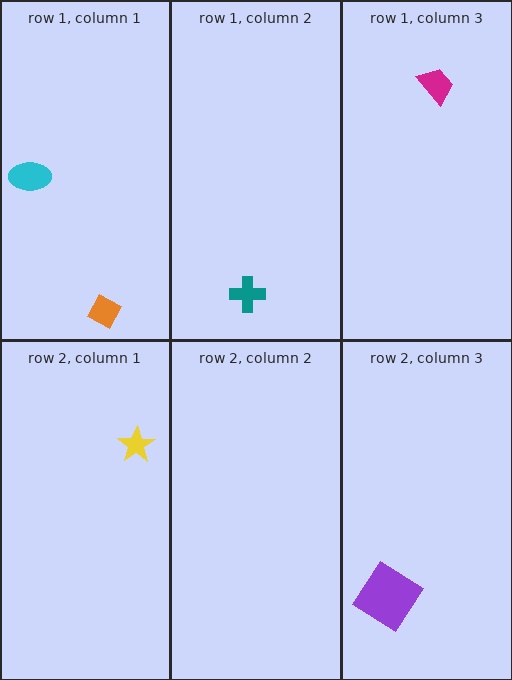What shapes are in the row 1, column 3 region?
The magenta trapezoid.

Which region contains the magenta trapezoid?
The row 1, column 3 region.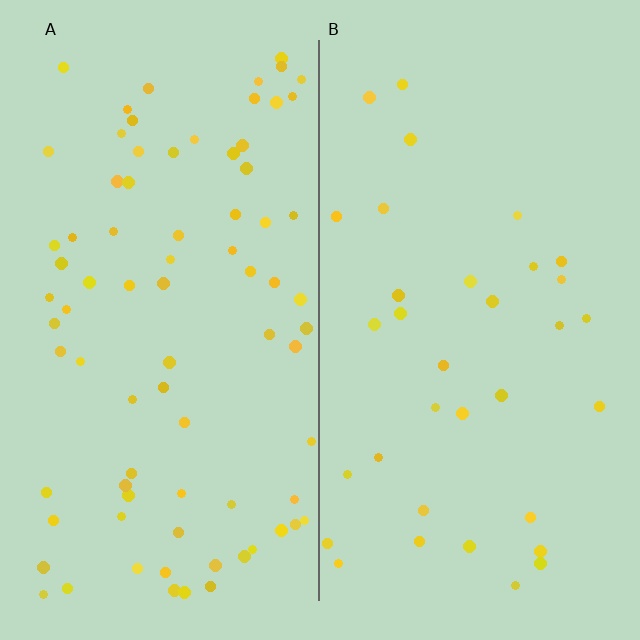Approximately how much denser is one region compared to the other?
Approximately 2.3× — region A over region B.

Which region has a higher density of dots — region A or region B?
A (the left).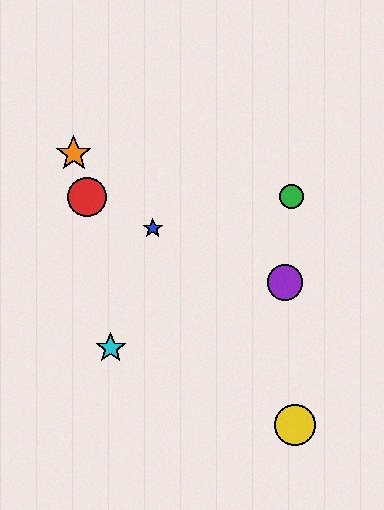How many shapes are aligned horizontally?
2 shapes (the red circle, the green circle) are aligned horizontally.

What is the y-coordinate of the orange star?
The orange star is at y≈154.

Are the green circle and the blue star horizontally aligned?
No, the green circle is at y≈197 and the blue star is at y≈228.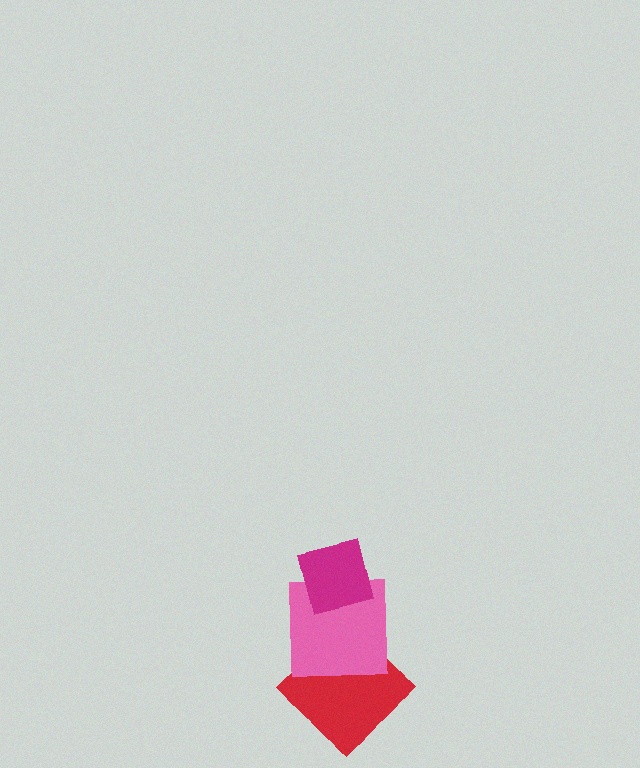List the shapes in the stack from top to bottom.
From top to bottom: the magenta square, the pink square, the red diamond.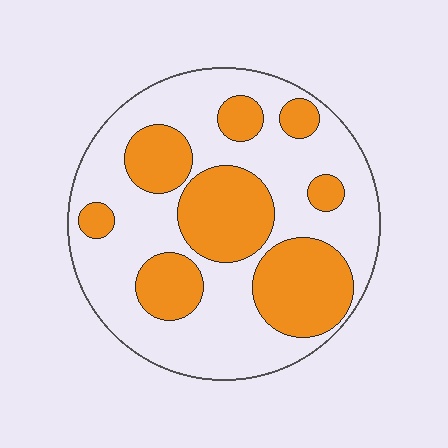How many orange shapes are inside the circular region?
8.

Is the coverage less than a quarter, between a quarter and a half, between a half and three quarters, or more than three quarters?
Between a quarter and a half.